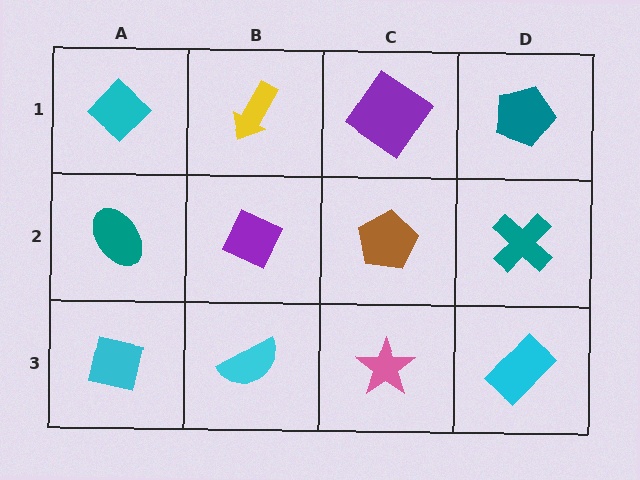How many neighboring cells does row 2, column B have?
4.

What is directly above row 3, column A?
A teal ellipse.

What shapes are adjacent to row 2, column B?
A yellow arrow (row 1, column B), a cyan semicircle (row 3, column B), a teal ellipse (row 2, column A), a brown pentagon (row 2, column C).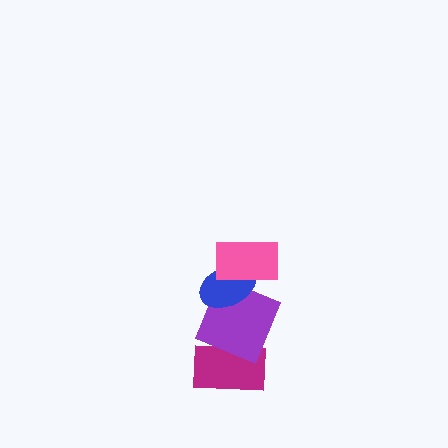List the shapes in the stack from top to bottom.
From top to bottom: the pink rectangle, the blue ellipse, the purple square, the magenta rectangle.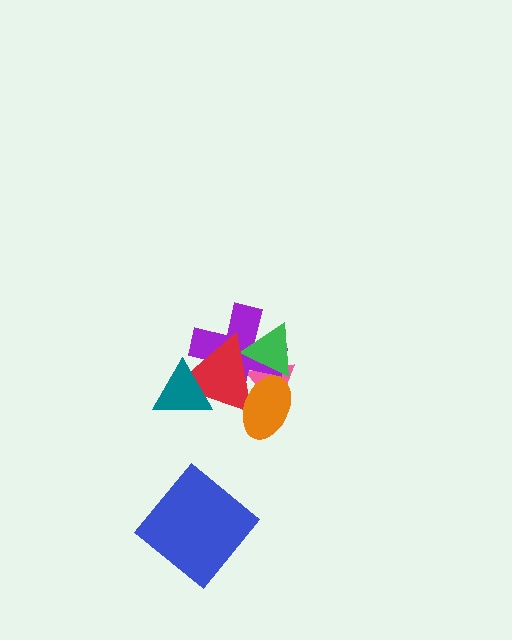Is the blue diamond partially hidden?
No, no other shape covers it.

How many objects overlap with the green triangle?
4 objects overlap with the green triangle.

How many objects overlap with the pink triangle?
4 objects overlap with the pink triangle.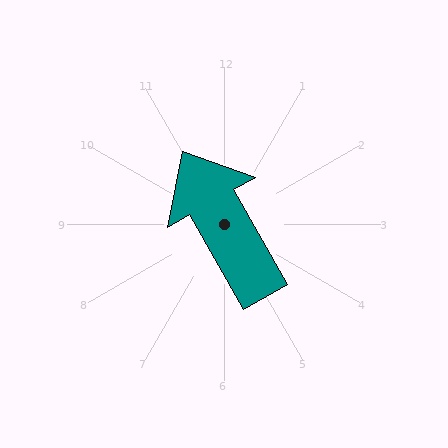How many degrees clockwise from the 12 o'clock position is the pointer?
Approximately 330 degrees.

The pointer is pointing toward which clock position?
Roughly 11 o'clock.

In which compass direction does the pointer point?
Northwest.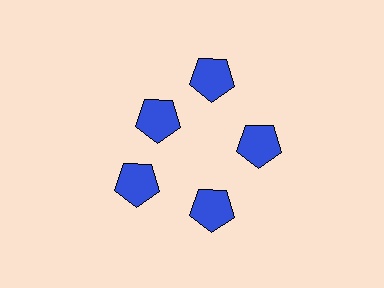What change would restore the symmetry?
The symmetry would be restored by moving it outward, back onto the ring so that all 5 pentagons sit at equal angles and equal distance from the center.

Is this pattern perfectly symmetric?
No. The 5 blue pentagons are arranged in a ring, but one element near the 10 o'clock position is pulled inward toward the center, breaking the 5-fold rotational symmetry.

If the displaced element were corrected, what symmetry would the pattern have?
It would have 5-fold rotational symmetry — the pattern would map onto itself every 72 degrees.